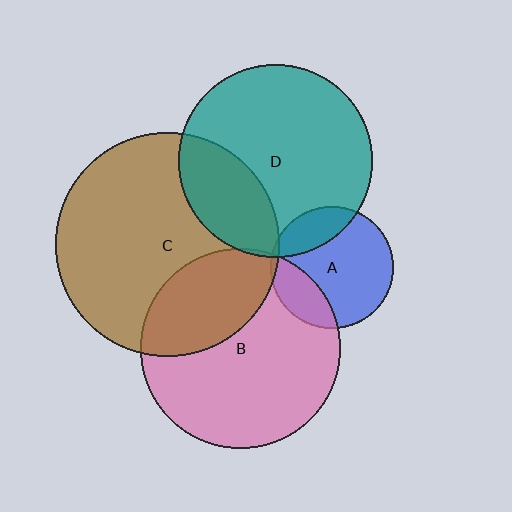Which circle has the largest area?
Circle C (brown).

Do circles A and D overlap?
Yes.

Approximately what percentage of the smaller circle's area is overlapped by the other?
Approximately 20%.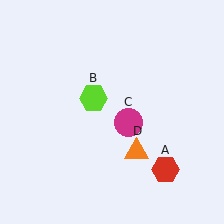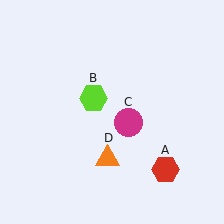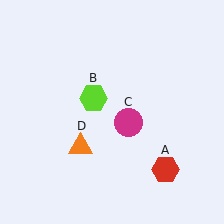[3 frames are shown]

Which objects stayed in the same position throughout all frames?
Red hexagon (object A) and lime hexagon (object B) and magenta circle (object C) remained stationary.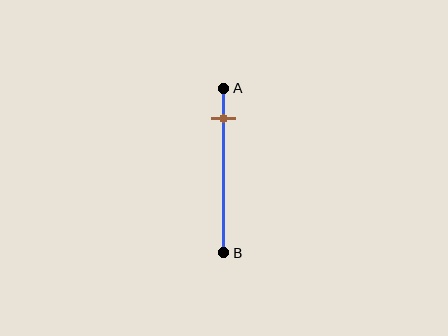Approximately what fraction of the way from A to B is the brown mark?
The brown mark is approximately 20% of the way from A to B.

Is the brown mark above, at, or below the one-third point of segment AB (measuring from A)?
The brown mark is above the one-third point of segment AB.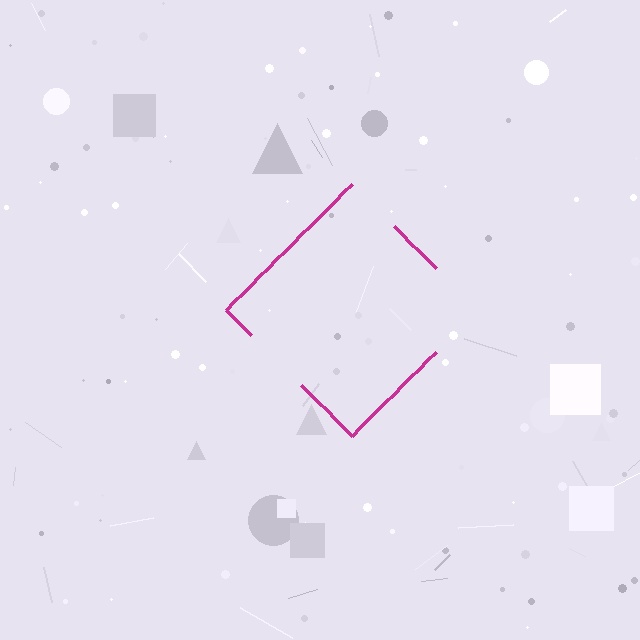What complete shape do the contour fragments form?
The contour fragments form a diamond.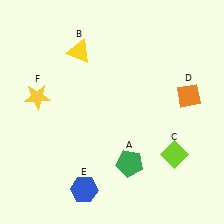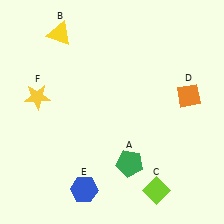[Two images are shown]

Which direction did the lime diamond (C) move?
The lime diamond (C) moved down.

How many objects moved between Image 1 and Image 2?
2 objects moved between the two images.